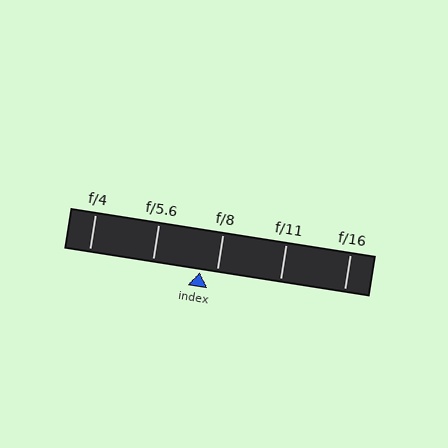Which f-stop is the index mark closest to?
The index mark is closest to f/8.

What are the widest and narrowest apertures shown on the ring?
The widest aperture shown is f/4 and the narrowest is f/16.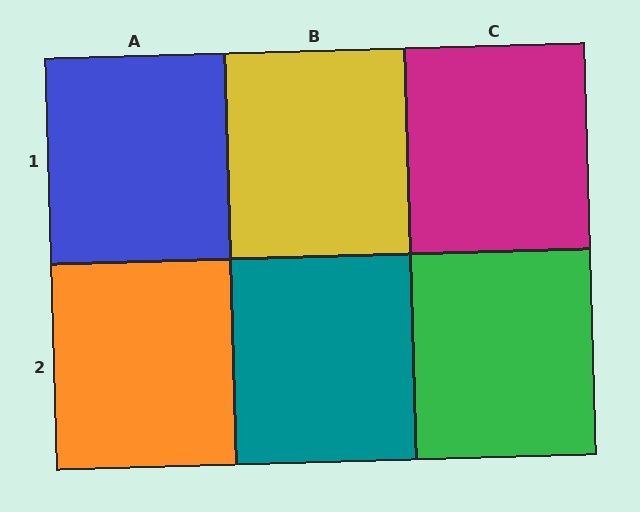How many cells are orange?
1 cell is orange.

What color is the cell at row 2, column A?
Orange.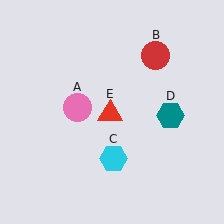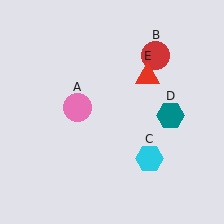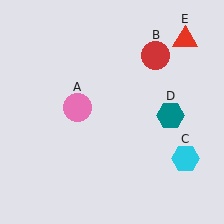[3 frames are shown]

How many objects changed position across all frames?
2 objects changed position: cyan hexagon (object C), red triangle (object E).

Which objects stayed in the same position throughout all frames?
Pink circle (object A) and red circle (object B) and teal hexagon (object D) remained stationary.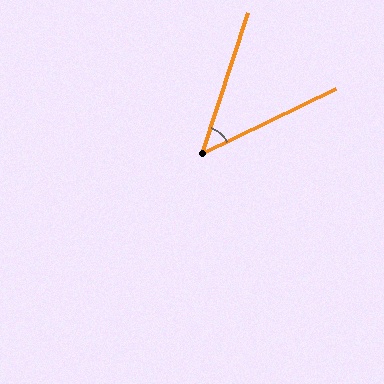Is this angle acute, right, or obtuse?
It is acute.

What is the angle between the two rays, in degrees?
Approximately 46 degrees.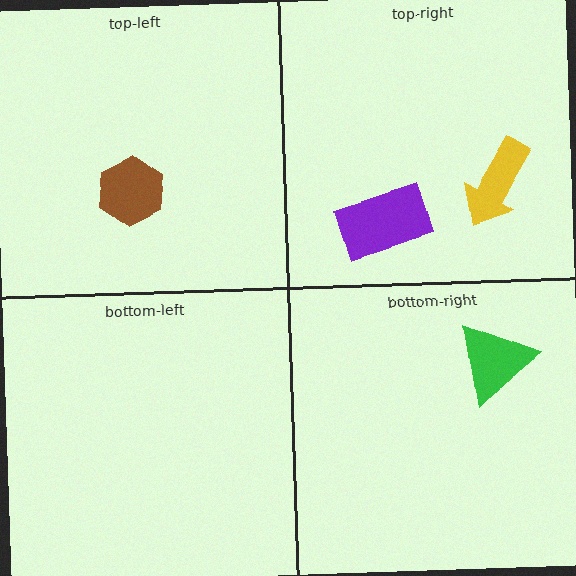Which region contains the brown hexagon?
The top-left region.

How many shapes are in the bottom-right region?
1.